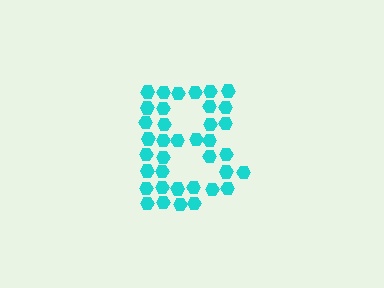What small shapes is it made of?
It is made of small hexagons.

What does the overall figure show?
The overall figure shows the letter B.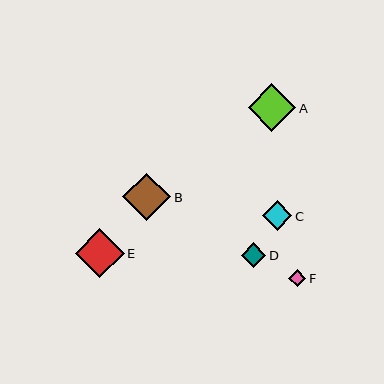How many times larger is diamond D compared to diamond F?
Diamond D is approximately 1.5 times the size of diamond F.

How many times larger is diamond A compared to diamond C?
Diamond A is approximately 1.6 times the size of diamond C.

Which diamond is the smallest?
Diamond F is the smallest with a size of approximately 17 pixels.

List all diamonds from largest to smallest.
From largest to smallest: E, B, A, C, D, F.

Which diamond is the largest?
Diamond E is the largest with a size of approximately 49 pixels.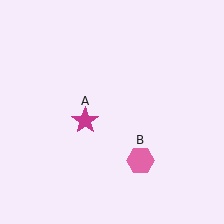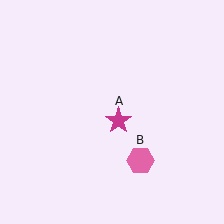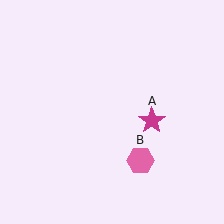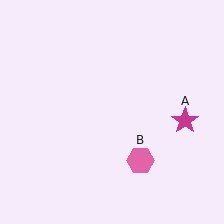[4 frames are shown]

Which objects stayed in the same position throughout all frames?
Pink hexagon (object B) remained stationary.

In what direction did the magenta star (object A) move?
The magenta star (object A) moved right.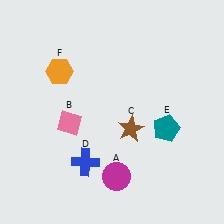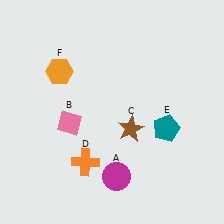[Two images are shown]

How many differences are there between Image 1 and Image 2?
There is 1 difference between the two images.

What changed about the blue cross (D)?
In Image 1, D is blue. In Image 2, it changed to orange.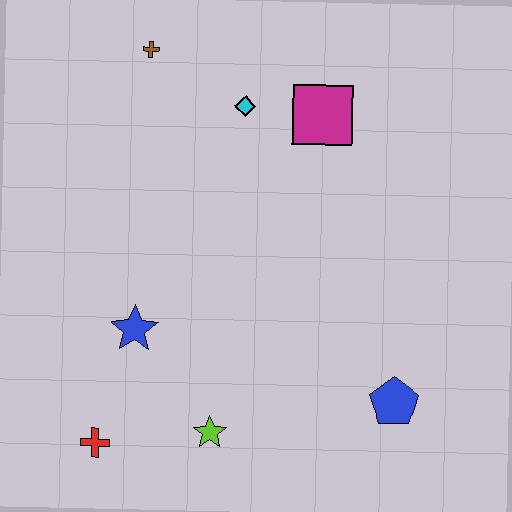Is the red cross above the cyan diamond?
No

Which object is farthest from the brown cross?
The blue pentagon is farthest from the brown cross.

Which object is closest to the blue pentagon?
The lime star is closest to the blue pentagon.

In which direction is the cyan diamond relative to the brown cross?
The cyan diamond is to the right of the brown cross.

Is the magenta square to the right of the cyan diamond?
Yes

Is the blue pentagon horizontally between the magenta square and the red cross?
No